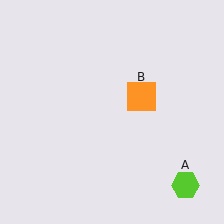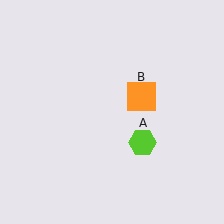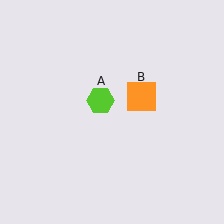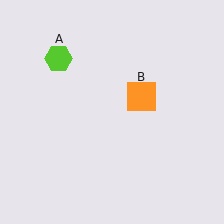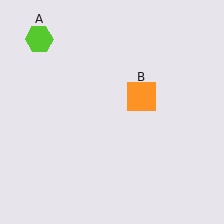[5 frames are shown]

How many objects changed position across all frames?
1 object changed position: lime hexagon (object A).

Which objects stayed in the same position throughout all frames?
Orange square (object B) remained stationary.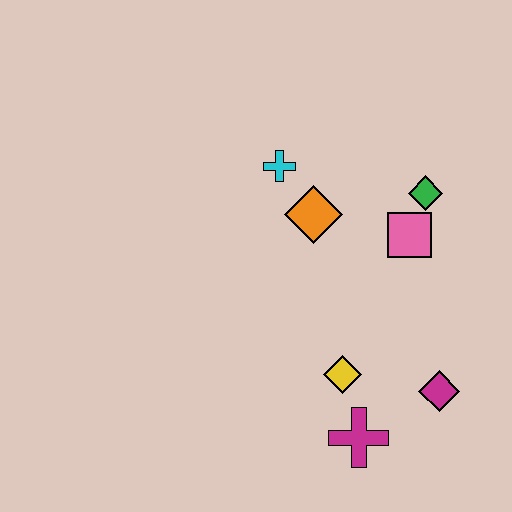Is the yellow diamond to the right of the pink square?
No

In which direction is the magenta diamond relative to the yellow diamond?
The magenta diamond is to the right of the yellow diamond.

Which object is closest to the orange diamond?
The cyan cross is closest to the orange diamond.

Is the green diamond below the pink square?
No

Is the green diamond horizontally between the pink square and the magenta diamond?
Yes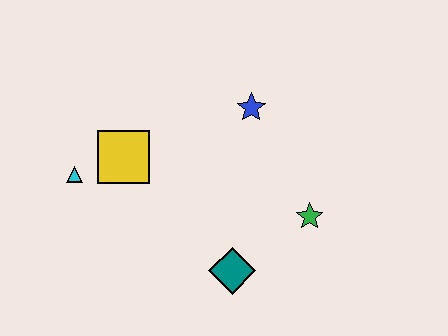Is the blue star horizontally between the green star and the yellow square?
Yes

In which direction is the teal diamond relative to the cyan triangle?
The teal diamond is to the right of the cyan triangle.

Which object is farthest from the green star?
The cyan triangle is farthest from the green star.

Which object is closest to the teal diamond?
The green star is closest to the teal diamond.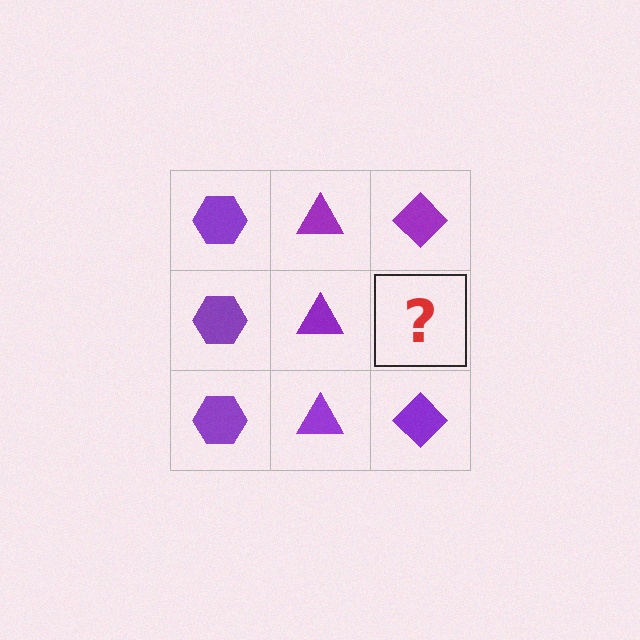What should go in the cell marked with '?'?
The missing cell should contain a purple diamond.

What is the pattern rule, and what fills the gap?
The rule is that each column has a consistent shape. The gap should be filled with a purple diamond.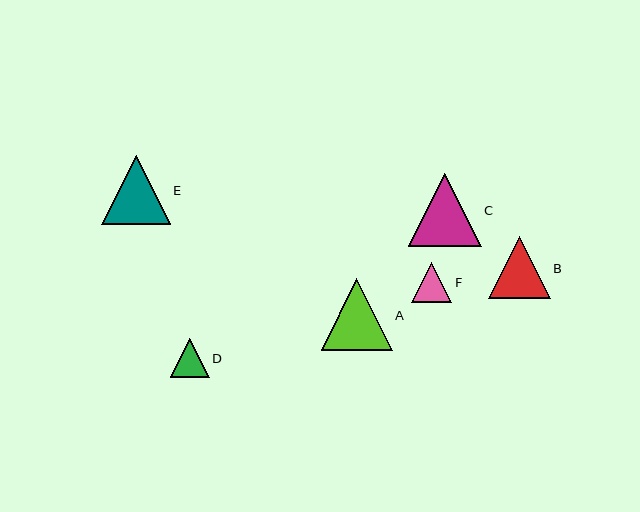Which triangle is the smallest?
Triangle D is the smallest with a size of approximately 39 pixels.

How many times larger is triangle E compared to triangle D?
Triangle E is approximately 1.8 times the size of triangle D.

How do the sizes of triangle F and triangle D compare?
Triangle F and triangle D are approximately the same size.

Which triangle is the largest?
Triangle C is the largest with a size of approximately 73 pixels.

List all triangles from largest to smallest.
From largest to smallest: C, A, E, B, F, D.